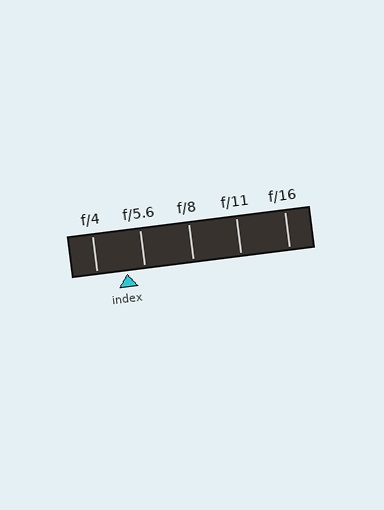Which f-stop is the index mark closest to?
The index mark is closest to f/5.6.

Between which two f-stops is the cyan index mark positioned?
The index mark is between f/4 and f/5.6.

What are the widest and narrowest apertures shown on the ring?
The widest aperture shown is f/4 and the narrowest is f/16.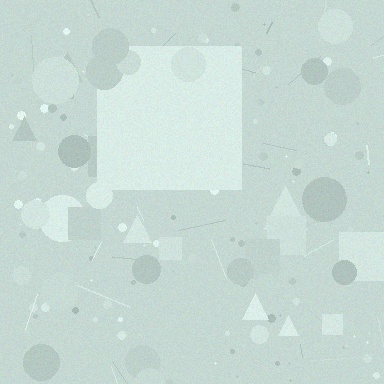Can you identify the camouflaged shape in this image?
The camouflaged shape is a square.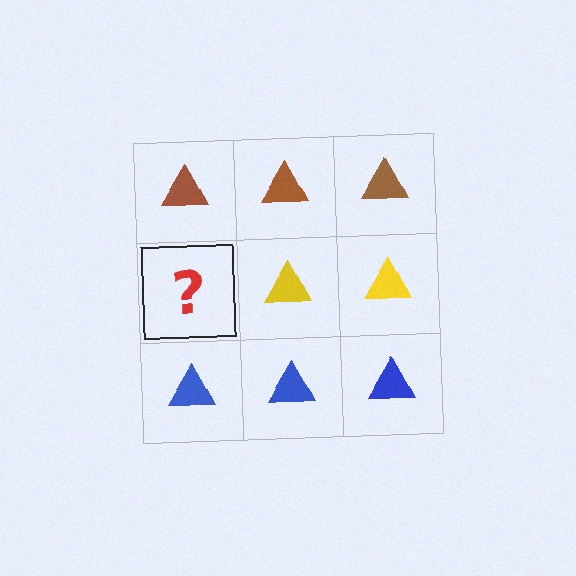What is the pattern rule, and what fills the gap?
The rule is that each row has a consistent color. The gap should be filled with a yellow triangle.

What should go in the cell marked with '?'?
The missing cell should contain a yellow triangle.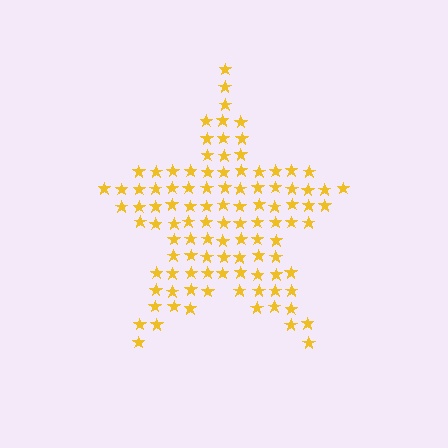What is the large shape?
The large shape is a star.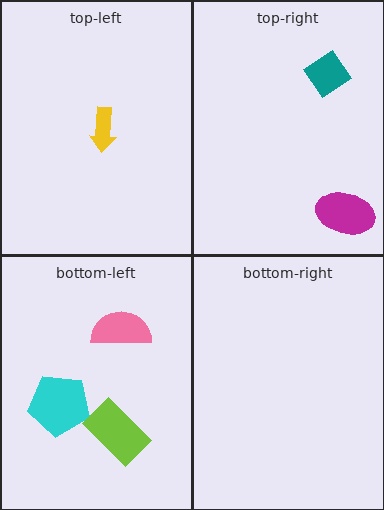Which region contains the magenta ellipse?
The top-right region.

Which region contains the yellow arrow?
The top-left region.